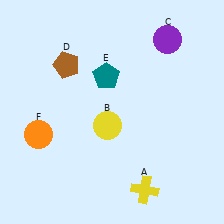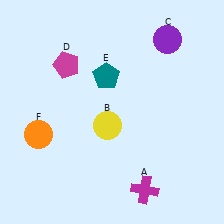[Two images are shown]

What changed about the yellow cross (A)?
In Image 1, A is yellow. In Image 2, it changed to magenta.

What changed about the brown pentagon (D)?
In Image 1, D is brown. In Image 2, it changed to magenta.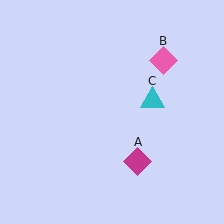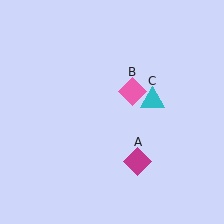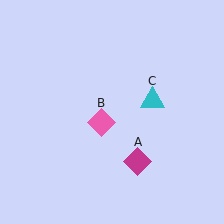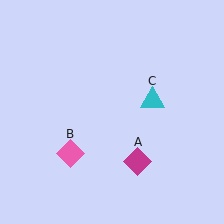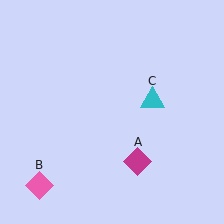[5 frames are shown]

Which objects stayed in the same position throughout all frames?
Magenta diamond (object A) and cyan triangle (object C) remained stationary.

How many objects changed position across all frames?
1 object changed position: pink diamond (object B).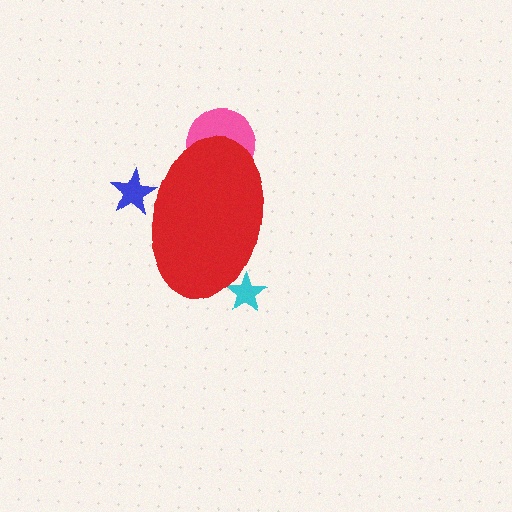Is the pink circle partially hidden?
Yes, the pink circle is partially hidden behind the red ellipse.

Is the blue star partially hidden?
Yes, the blue star is partially hidden behind the red ellipse.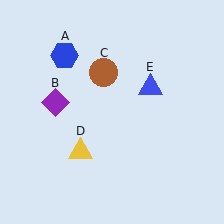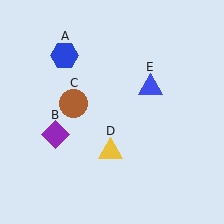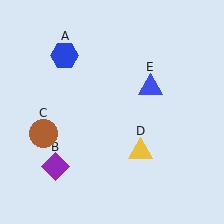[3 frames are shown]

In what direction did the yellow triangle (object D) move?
The yellow triangle (object D) moved right.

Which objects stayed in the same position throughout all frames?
Blue hexagon (object A) and blue triangle (object E) remained stationary.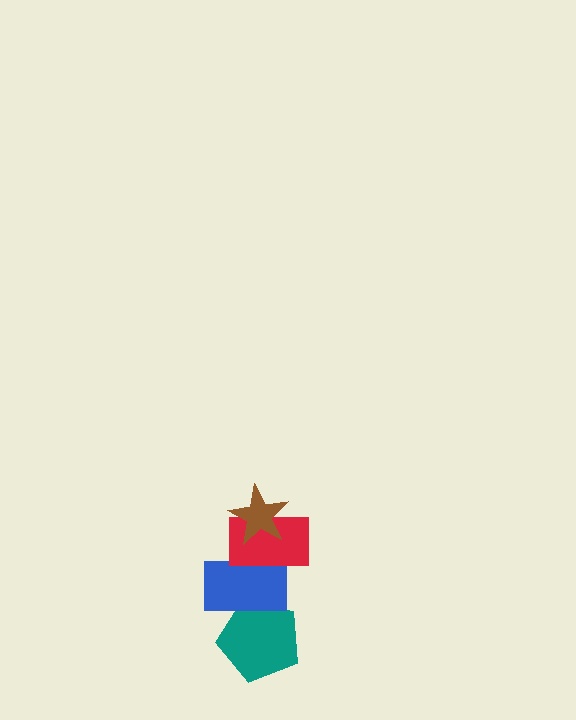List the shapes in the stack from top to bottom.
From top to bottom: the brown star, the red rectangle, the blue rectangle, the teal pentagon.